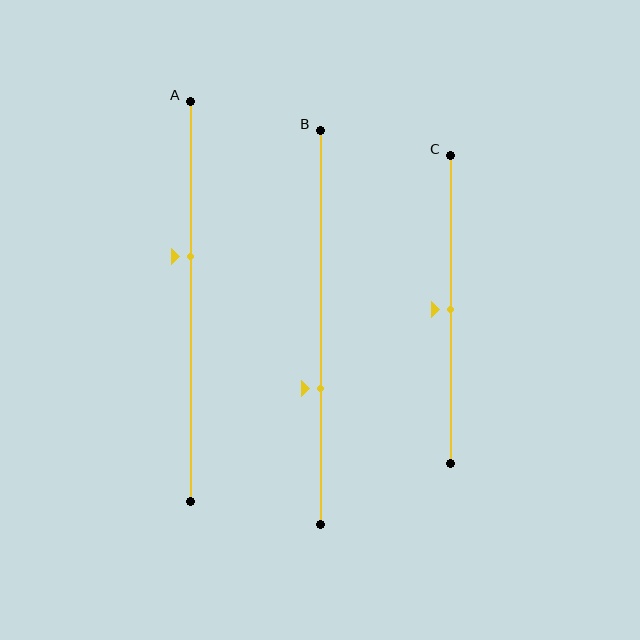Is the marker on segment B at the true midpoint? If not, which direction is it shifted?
No, the marker on segment B is shifted downward by about 15% of the segment length.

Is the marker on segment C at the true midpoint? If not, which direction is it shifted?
Yes, the marker on segment C is at the true midpoint.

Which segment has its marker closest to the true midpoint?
Segment C has its marker closest to the true midpoint.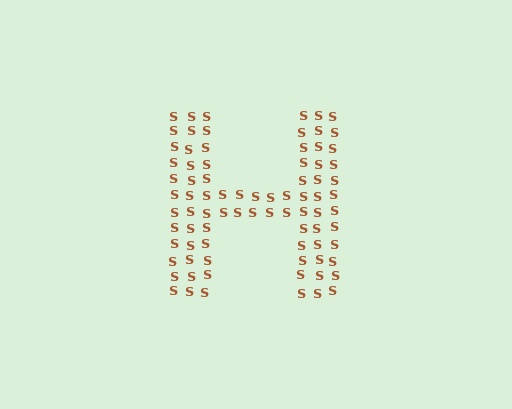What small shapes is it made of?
It is made of small letter S's.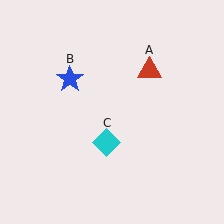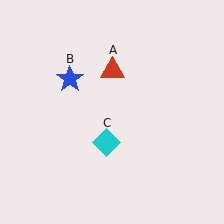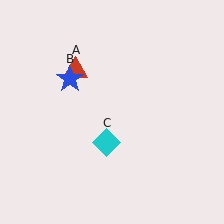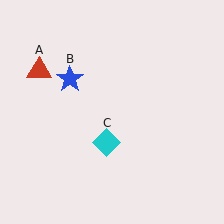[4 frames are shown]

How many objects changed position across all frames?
1 object changed position: red triangle (object A).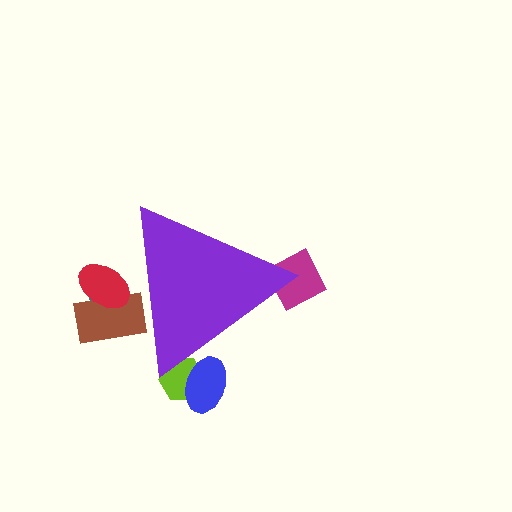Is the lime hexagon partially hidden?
Yes, the lime hexagon is partially hidden behind the purple triangle.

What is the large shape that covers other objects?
A purple triangle.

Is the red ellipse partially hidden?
Yes, the red ellipse is partially hidden behind the purple triangle.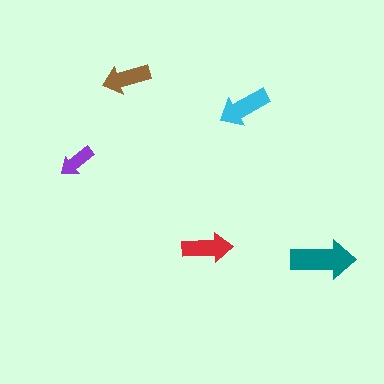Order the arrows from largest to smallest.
the teal one, the cyan one, the red one, the brown one, the purple one.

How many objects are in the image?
There are 5 objects in the image.